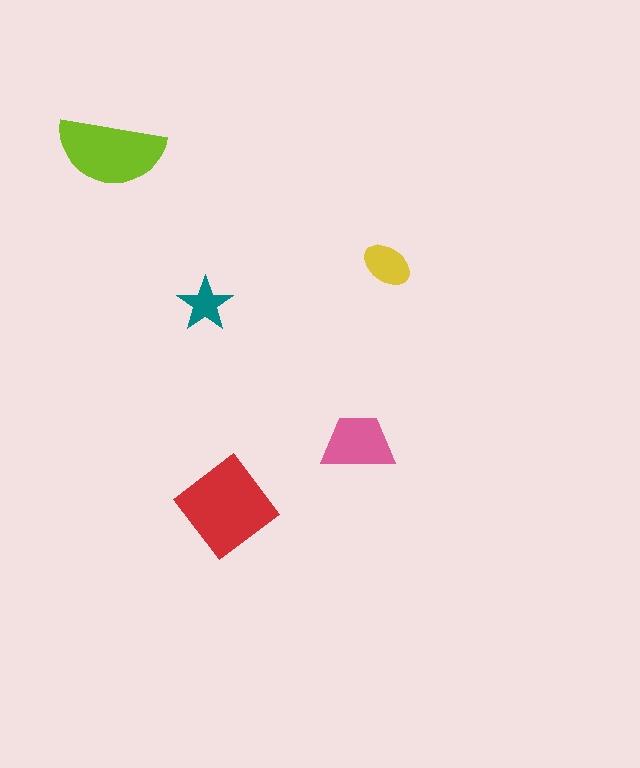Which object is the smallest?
The teal star.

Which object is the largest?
The red diamond.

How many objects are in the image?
There are 5 objects in the image.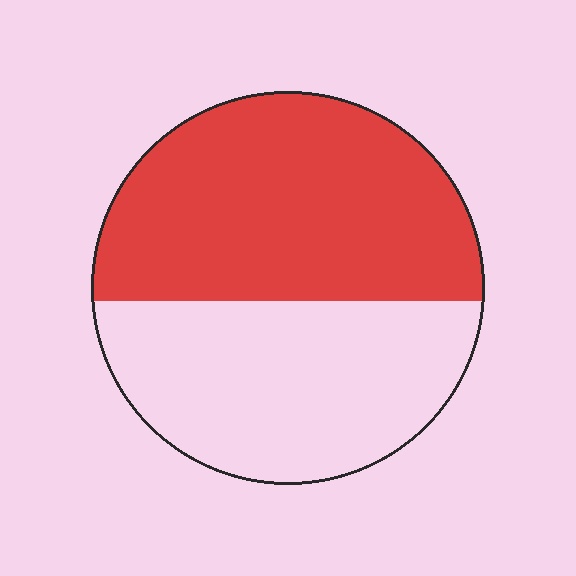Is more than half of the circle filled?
Yes.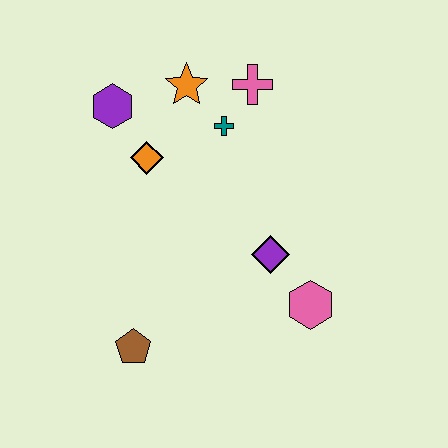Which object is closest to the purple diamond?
The pink hexagon is closest to the purple diamond.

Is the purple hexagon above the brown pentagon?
Yes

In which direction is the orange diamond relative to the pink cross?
The orange diamond is to the left of the pink cross.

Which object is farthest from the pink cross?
The brown pentagon is farthest from the pink cross.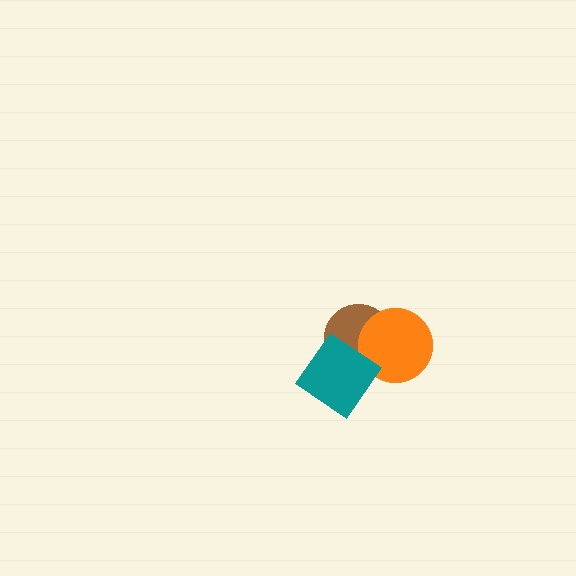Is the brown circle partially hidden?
Yes, it is partially covered by another shape.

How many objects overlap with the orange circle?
2 objects overlap with the orange circle.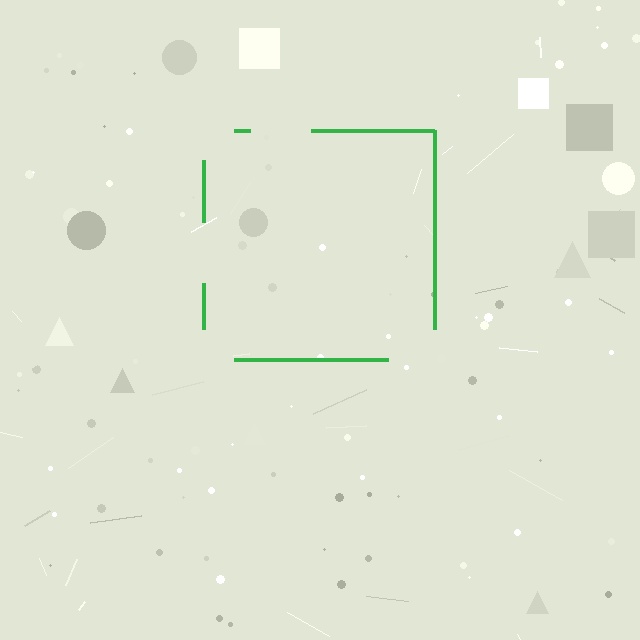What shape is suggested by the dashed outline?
The dashed outline suggests a square.